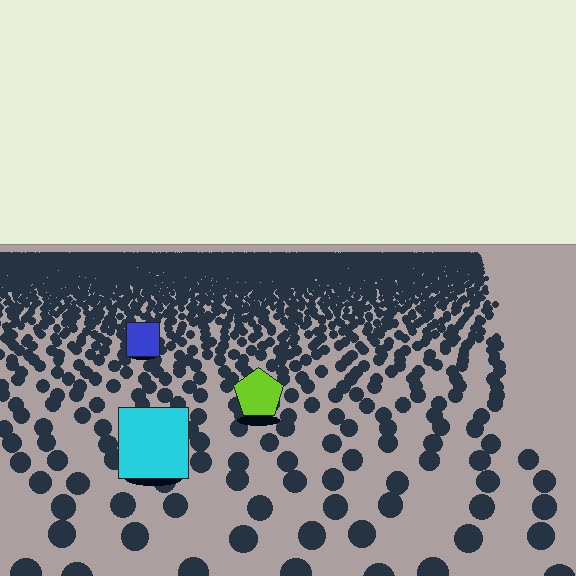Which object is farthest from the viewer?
The blue square is farthest from the viewer. It appears smaller and the ground texture around it is denser.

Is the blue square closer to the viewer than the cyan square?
No. The cyan square is closer — you can tell from the texture gradient: the ground texture is coarser near it.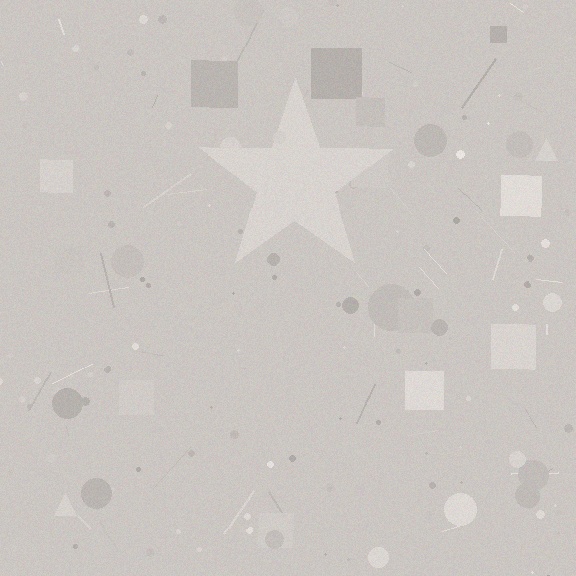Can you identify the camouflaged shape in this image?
The camouflaged shape is a star.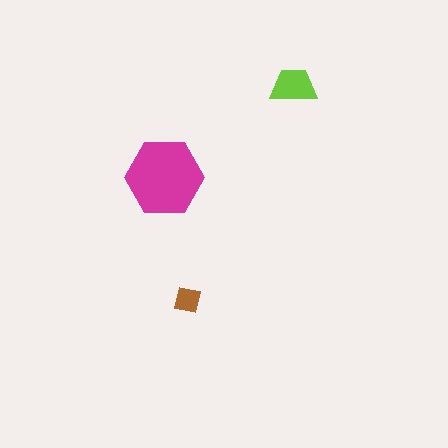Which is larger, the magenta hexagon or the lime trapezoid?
The magenta hexagon.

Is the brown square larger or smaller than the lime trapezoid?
Smaller.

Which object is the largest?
The magenta hexagon.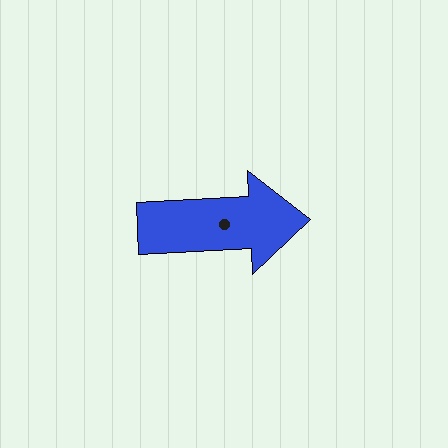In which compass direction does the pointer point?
East.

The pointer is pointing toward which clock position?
Roughly 3 o'clock.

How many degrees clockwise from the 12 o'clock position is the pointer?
Approximately 87 degrees.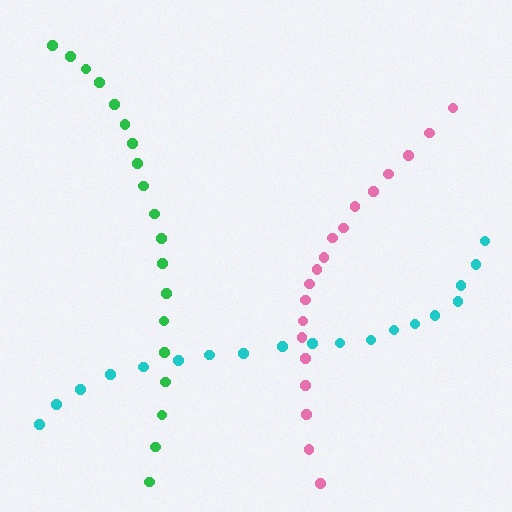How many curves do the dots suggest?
There are 3 distinct paths.